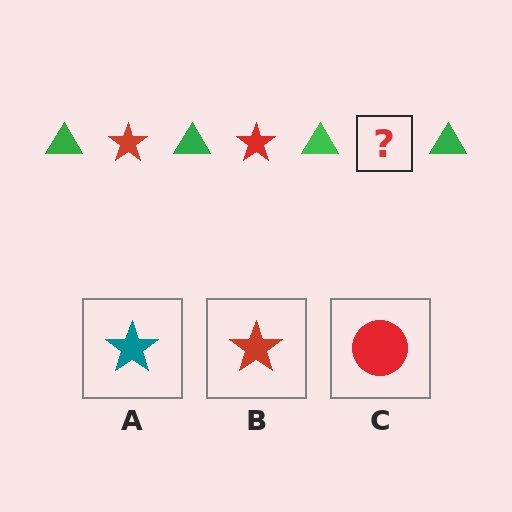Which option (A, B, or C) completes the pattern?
B.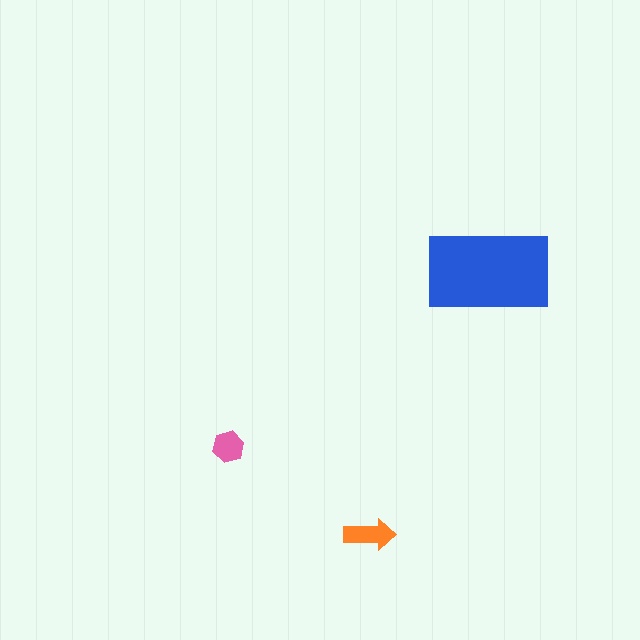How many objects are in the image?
There are 3 objects in the image.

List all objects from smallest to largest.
The pink hexagon, the orange arrow, the blue rectangle.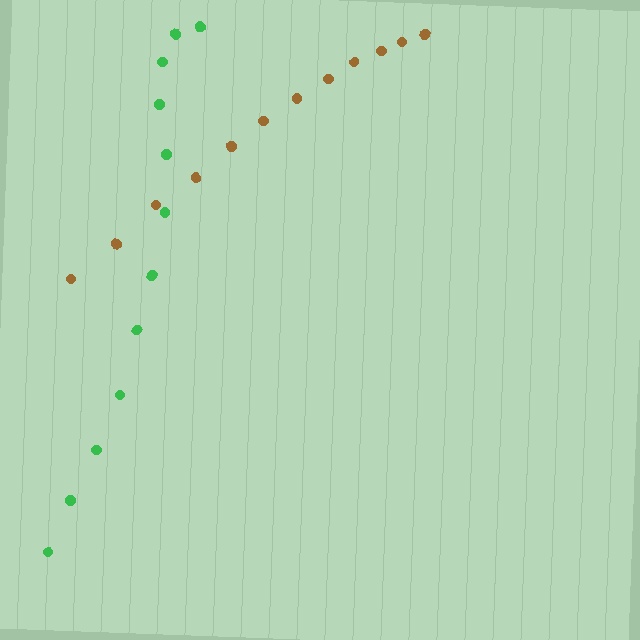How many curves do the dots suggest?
There are 2 distinct paths.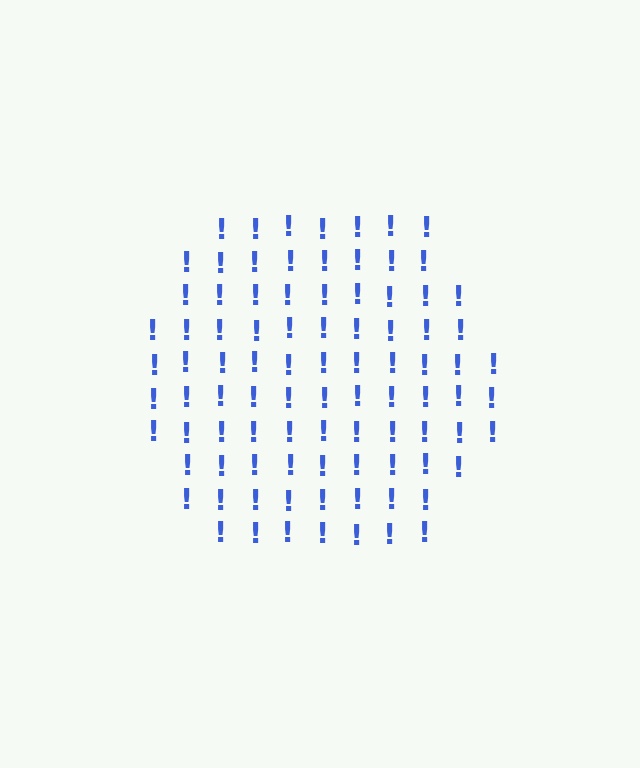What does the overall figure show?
The overall figure shows a hexagon.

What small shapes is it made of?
It is made of small exclamation marks.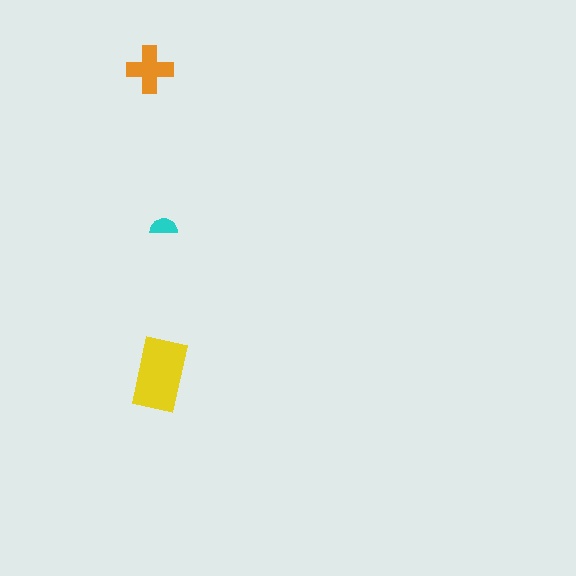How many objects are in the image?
There are 3 objects in the image.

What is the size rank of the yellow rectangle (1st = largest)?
1st.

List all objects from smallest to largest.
The cyan semicircle, the orange cross, the yellow rectangle.